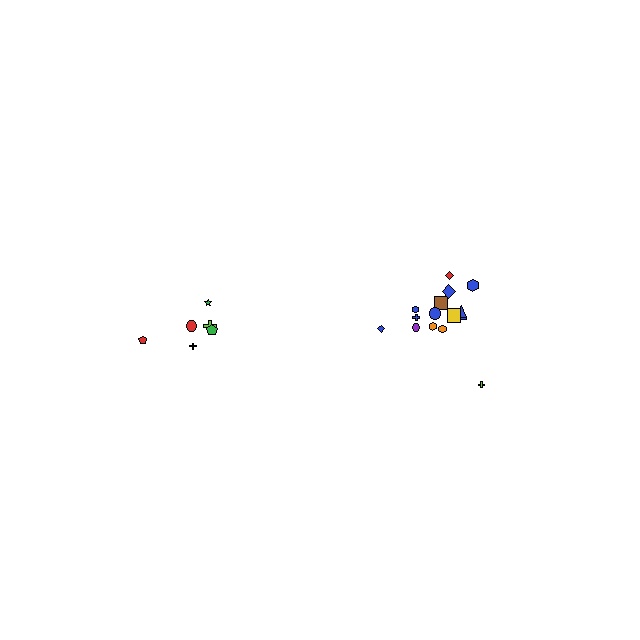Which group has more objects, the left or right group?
The right group.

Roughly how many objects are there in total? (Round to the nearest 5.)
Roughly 20 objects in total.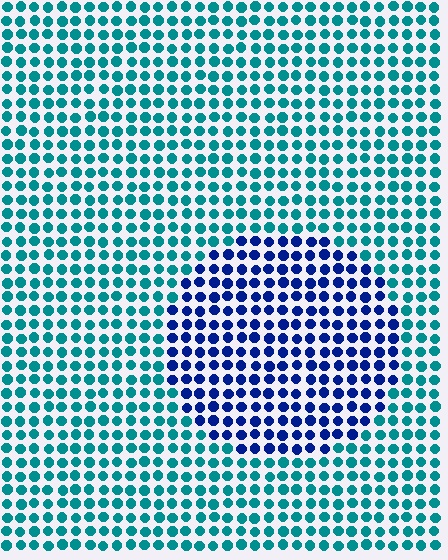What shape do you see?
I see a circle.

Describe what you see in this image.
The image is filled with small teal elements in a uniform arrangement. A circle-shaped region is visible where the elements are tinted to a slightly different hue, forming a subtle color boundary.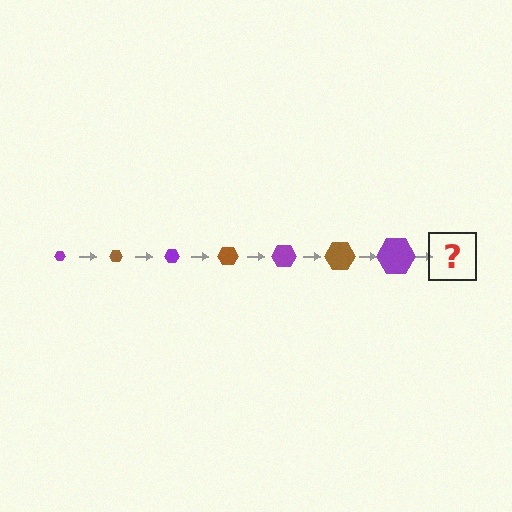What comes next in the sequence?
The next element should be a brown hexagon, larger than the previous one.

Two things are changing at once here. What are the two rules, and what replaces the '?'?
The two rules are that the hexagon grows larger each step and the color cycles through purple and brown. The '?' should be a brown hexagon, larger than the previous one.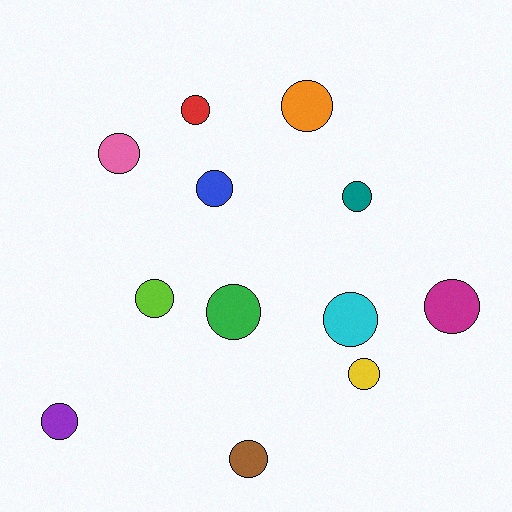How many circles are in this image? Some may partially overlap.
There are 12 circles.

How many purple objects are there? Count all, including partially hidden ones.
There is 1 purple object.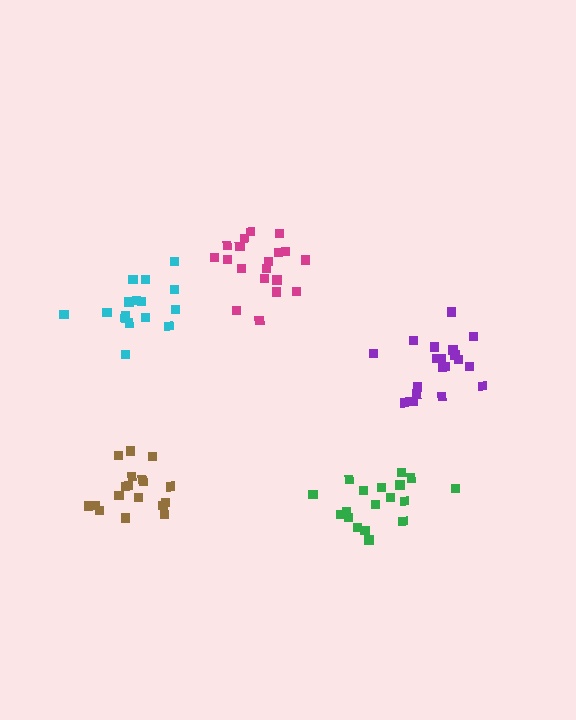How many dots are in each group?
Group 1: 19 dots, Group 2: 19 dots, Group 3: 16 dots, Group 4: 18 dots, Group 5: 18 dots (90 total).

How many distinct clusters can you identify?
There are 5 distinct clusters.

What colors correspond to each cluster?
The clusters are colored: purple, magenta, cyan, green, brown.